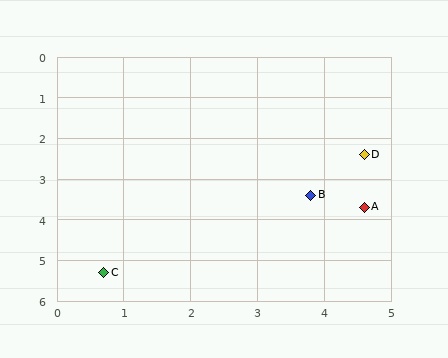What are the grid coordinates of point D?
Point D is at approximately (4.6, 2.4).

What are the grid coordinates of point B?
Point B is at approximately (3.8, 3.4).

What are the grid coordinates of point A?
Point A is at approximately (4.6, 3.7).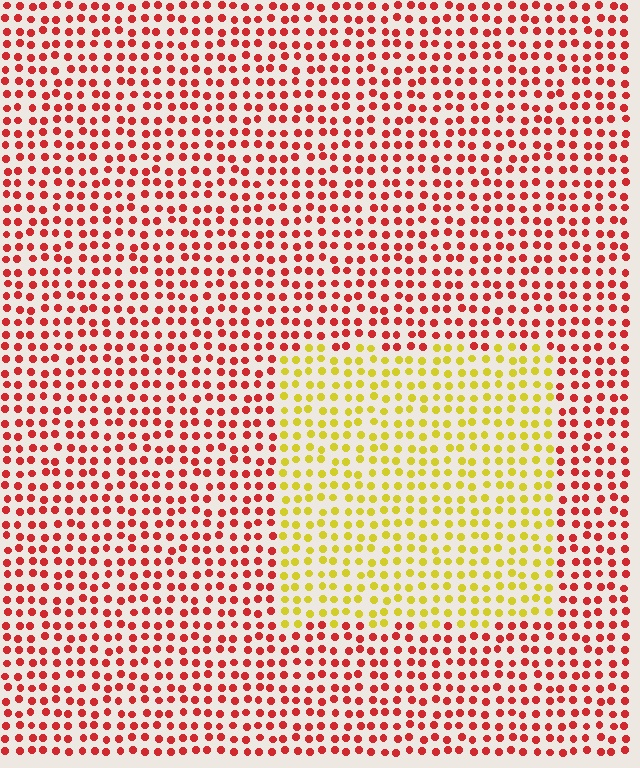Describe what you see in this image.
The image is filled with small red elements in a uniform arrangement. A rectangle-shaped region is visible where the elements are tinted to a slightly different hue, forming a subtle color boundary.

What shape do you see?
I see a rectangle.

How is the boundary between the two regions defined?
The boundary is defined purely by a slight shift in hue (about 61 degrees). Spacing, size, and orientation are identical on both sides.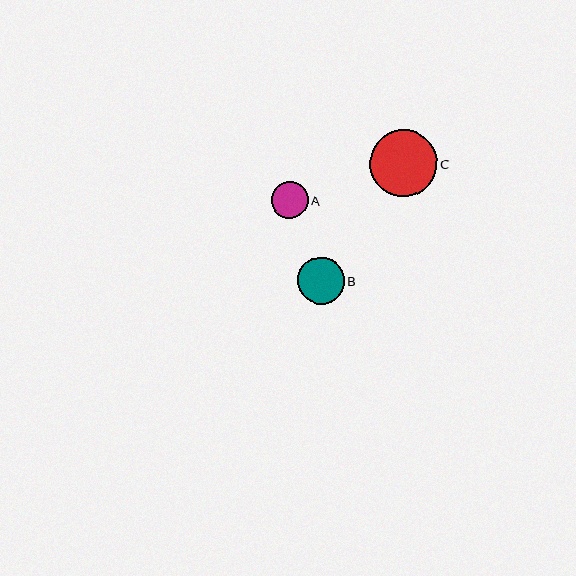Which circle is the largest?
Circle C is the largest with a size of approximately 67 pixels.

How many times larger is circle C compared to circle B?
Circle C is approximately 1.4 times the size of circle B.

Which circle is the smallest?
Circle A is the smallest with a size of approximately 37 pixels.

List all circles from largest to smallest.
From largest to smallest: C, B, A.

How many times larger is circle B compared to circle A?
Circle B is approximately 1.3 times the size of circle A.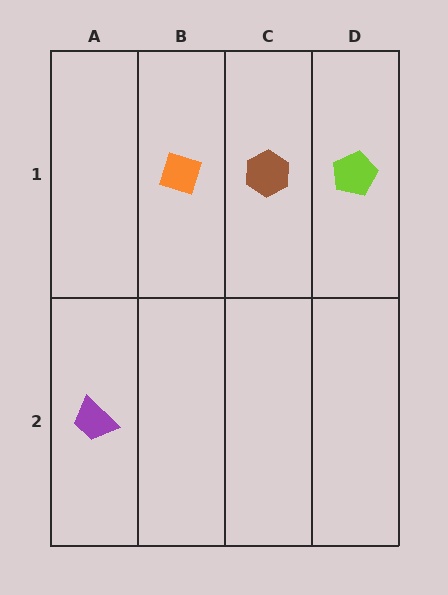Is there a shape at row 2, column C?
No, that cell is empty.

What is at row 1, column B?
An orange diamond.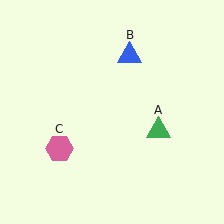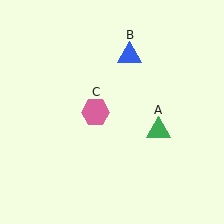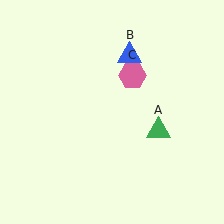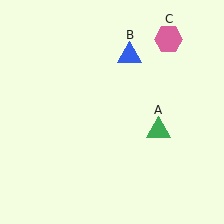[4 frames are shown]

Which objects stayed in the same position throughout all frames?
Green triangle (object A) and blue triangle (object B) remained stationary.